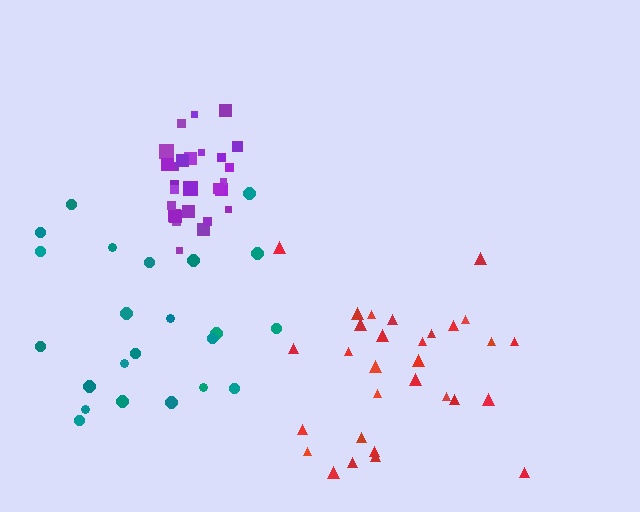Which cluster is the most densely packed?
Purple.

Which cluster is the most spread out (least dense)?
Teal.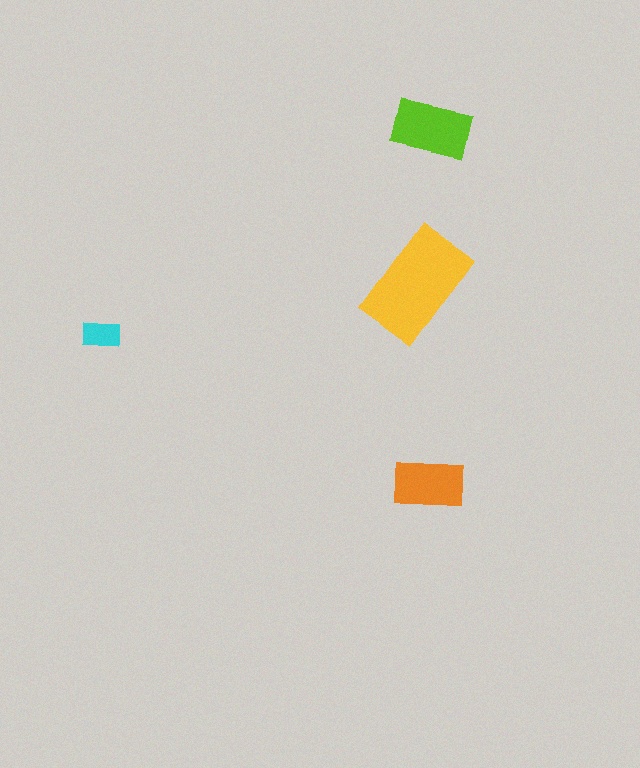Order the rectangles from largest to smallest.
the yellow one, the lime one, the orange one, the cyan one.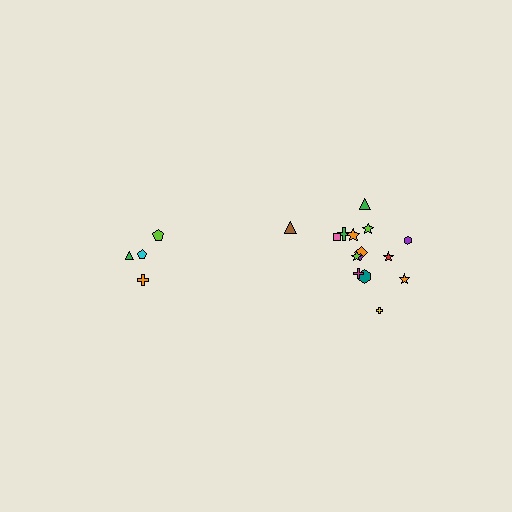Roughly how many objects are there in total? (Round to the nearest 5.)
Roughly 20 objects in total.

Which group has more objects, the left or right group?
The right group.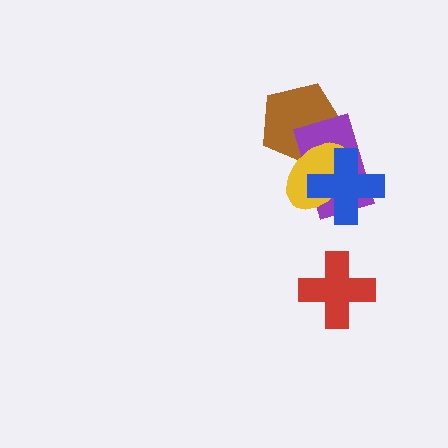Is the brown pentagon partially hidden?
Yes, it is partially covered by another shape.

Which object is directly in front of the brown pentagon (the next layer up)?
The purple rectangle is directly in front of the brown pentagon.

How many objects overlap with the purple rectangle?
3 objects overlap with the purple rectangle.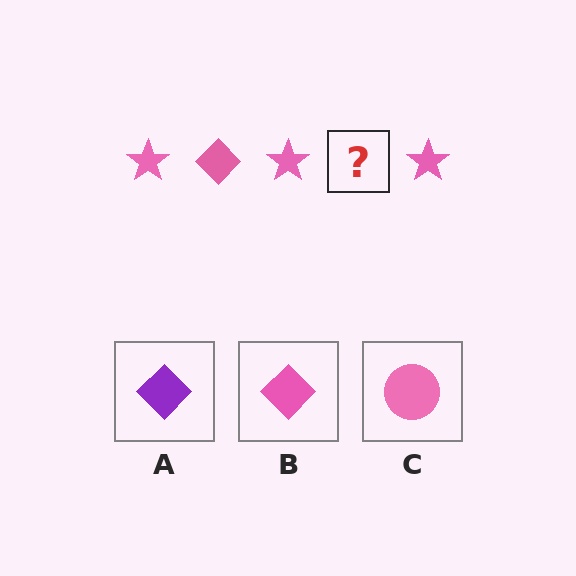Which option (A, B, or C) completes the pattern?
B.